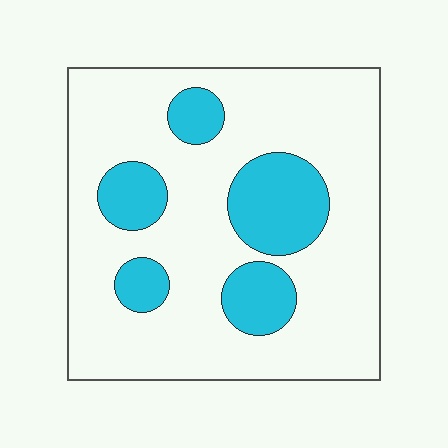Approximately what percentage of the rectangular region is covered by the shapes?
Approximately 20%.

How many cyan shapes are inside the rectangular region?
5.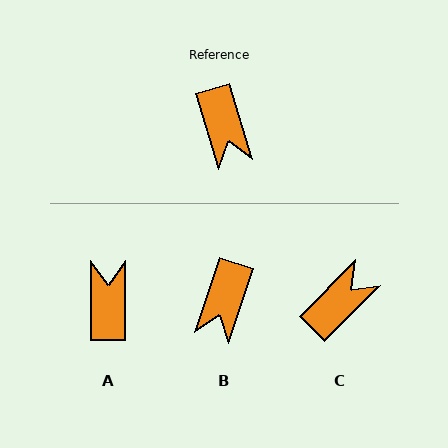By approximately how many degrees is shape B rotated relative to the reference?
Approximately 35 degrees clockwise.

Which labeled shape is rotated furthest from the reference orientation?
A, about 163 degrees away.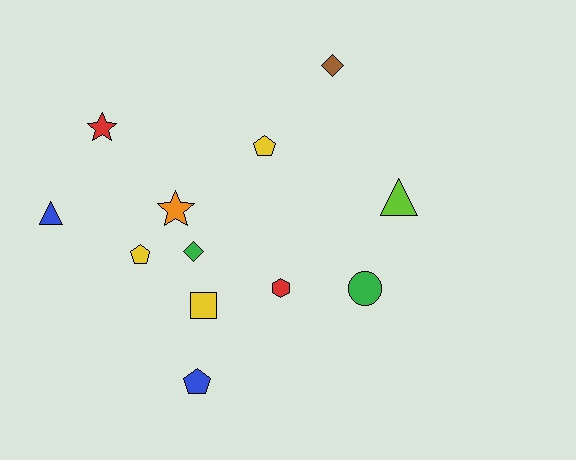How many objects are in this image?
There are 12 objects.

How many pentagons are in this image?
There are 3 pentagons.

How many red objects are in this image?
There are 2 red objects.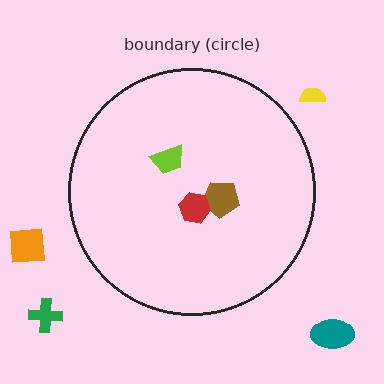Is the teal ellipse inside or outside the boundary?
Outside.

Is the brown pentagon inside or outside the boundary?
Inside.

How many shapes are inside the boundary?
3 inside, 4 outside.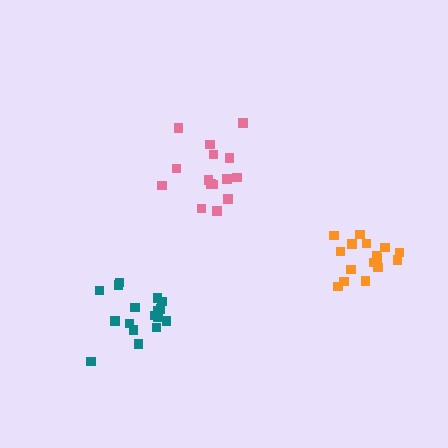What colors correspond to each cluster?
The clusters are colored: teal, pink, orange.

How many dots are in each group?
Group 1: 17 dots, Group 2: 15 dots, Group 3: 18 dots (50 total).